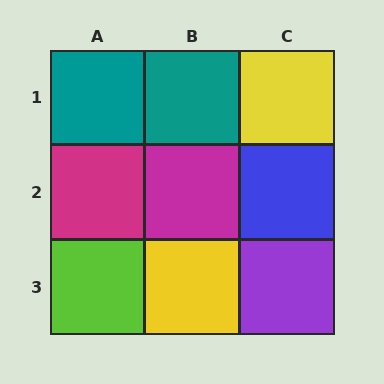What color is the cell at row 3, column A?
Lime.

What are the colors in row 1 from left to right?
Teal, teal, yellow.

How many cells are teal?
2 cells are teal.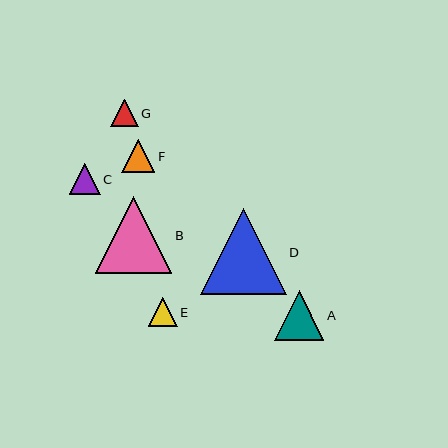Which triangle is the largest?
Triangle D is the largest with a size of approximately 85 pixels.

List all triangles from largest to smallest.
From largest to smallest: D, B, A, F, C, E, G.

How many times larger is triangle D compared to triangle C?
Triangle D is approximately 2.7 times the size of triangle C.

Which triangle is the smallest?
Triangle G is the smallest with a size of approximately 27 pixels.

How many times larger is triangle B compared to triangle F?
Triangle B is approximately 2.3 times the size of triangle F.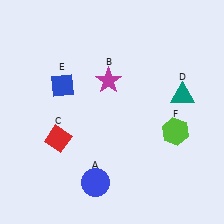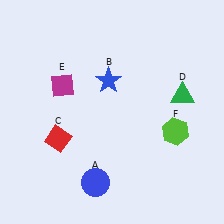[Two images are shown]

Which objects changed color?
B changed from magenta to blue. D changed from teal to green. E changed from blue to magenta.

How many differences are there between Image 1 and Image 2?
There are 3 differences between the two images.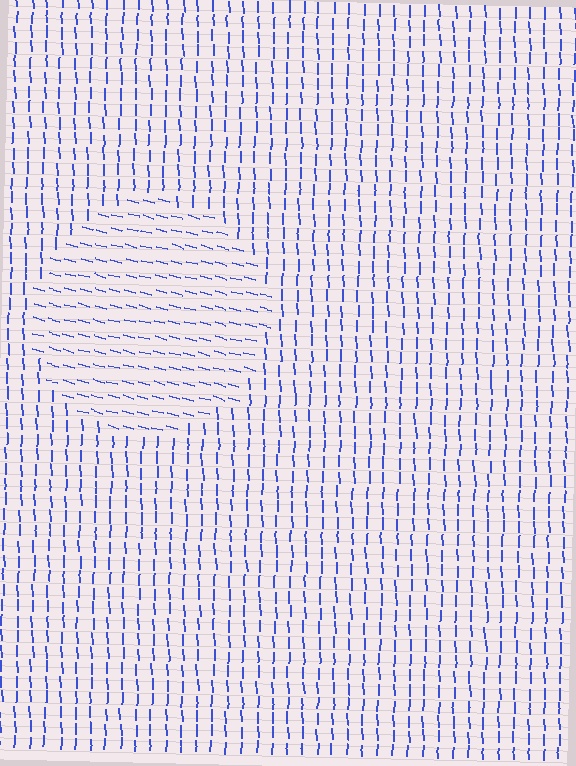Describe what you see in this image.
The image is filled with small blue line segments. A circle region in the image has lines oriented differently from the surrounding lines, creating a visible texture boundary.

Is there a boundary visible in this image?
Yes, there is a texture boundary formed by a change in line orientation.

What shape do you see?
I see a circle.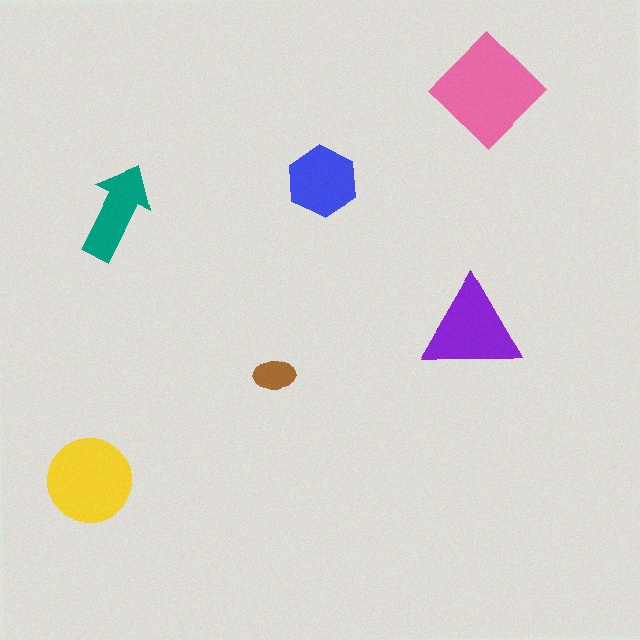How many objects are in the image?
There are 6 objects in the image.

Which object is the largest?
The pink diamond.